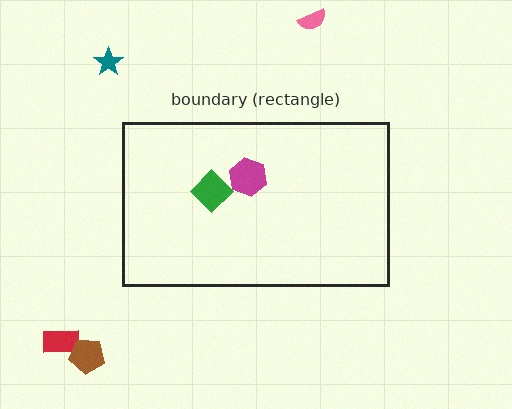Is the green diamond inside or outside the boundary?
Inside.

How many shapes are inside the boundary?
2 inside, 4 outside.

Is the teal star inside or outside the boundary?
Outside.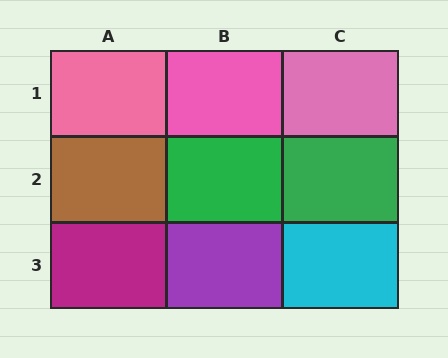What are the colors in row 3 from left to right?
Magenta, purple, cyan.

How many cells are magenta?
1 cell is magenta.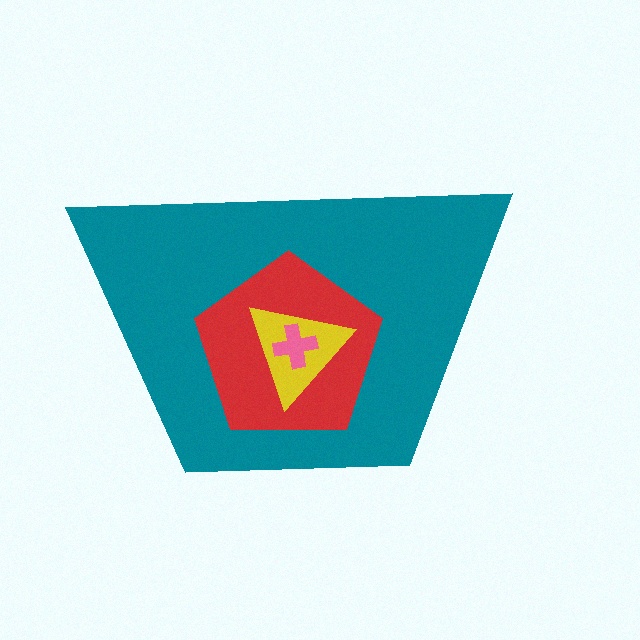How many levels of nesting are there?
4.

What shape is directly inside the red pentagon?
The yellow triangle.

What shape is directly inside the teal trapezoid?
The red pentagon.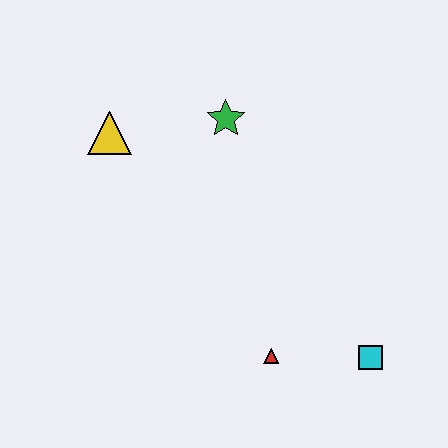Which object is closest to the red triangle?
The cyan square is closest to the red triangle.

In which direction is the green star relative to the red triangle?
The green star is above the red triangle.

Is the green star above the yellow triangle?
Yes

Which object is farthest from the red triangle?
The yellow triangle is farthest from the red triangle.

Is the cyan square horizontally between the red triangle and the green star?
No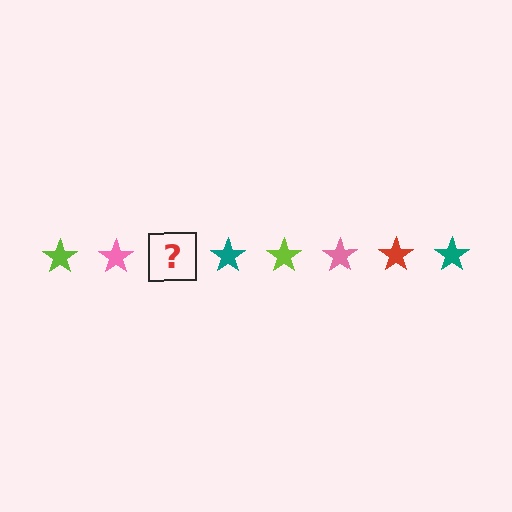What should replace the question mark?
The question mark should be replaced with a red star.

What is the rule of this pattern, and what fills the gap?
The rule is that the pattern cycles through lime, pink, red, teal stars. The gap should be filled with a red star.